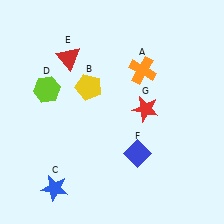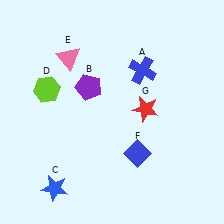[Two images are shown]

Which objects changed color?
A changed from orange to blue. B changed from yellow to purple. E changed from red to pink.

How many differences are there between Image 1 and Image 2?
There are 3 differences between the two images.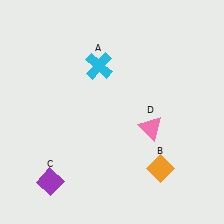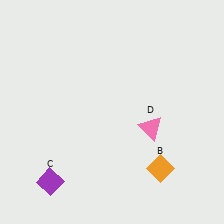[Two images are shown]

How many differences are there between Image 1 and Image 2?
There is 1 difference between the two images.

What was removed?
The cyan cross (A) was removed in Image 2.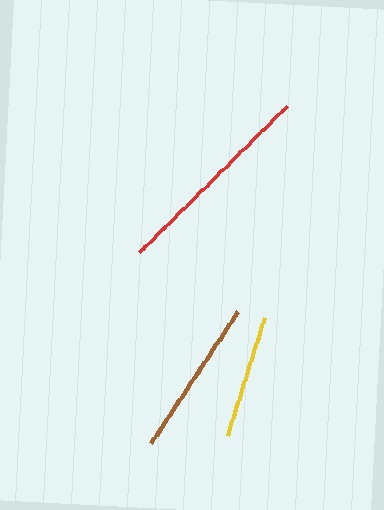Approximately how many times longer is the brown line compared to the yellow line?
The brown line is approximately 1.3 times the length of the yellow line.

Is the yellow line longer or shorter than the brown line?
The brown line is longer than the yellow line.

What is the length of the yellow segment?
The yellow segment is approximately 124 pixels long.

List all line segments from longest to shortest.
From longest to shortest: red, brown, yellow.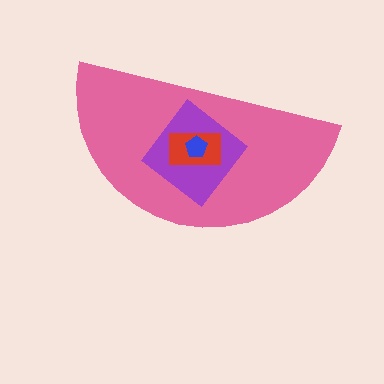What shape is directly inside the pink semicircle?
The purple diamond.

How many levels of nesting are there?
4.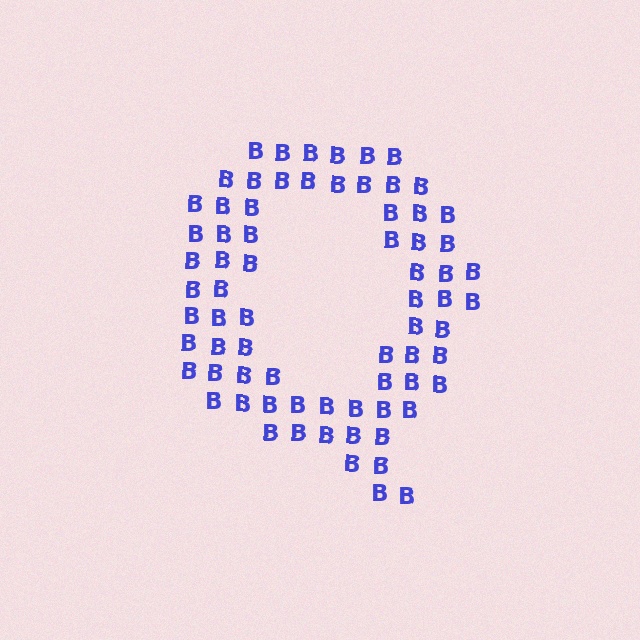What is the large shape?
The large shape is the letter Q.